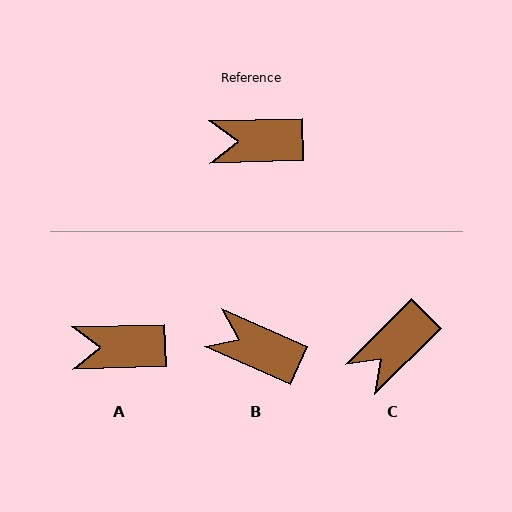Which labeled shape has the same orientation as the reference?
A.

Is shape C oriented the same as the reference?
No, it is off by about 43 degrees.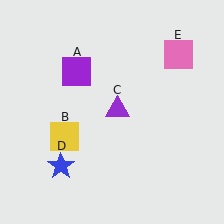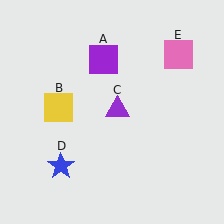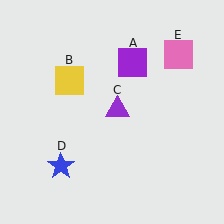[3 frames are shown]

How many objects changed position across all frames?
2 objects changed position: purple square (object A), yellow square (object B).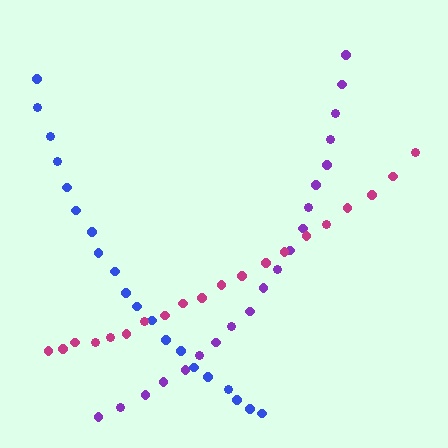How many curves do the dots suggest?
There are 3 distinct paths.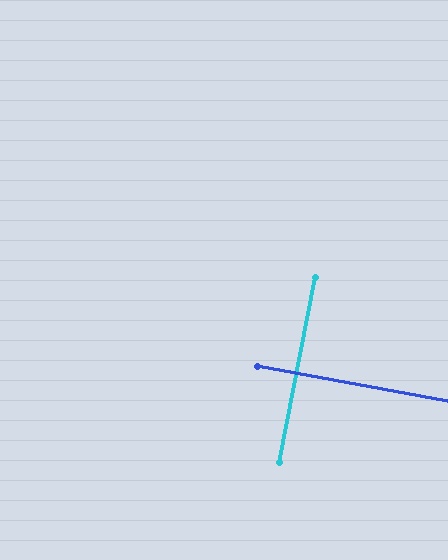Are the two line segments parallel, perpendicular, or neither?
Perpendicular — they meet at approximately 89°.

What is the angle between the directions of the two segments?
Approximately 89 degrees.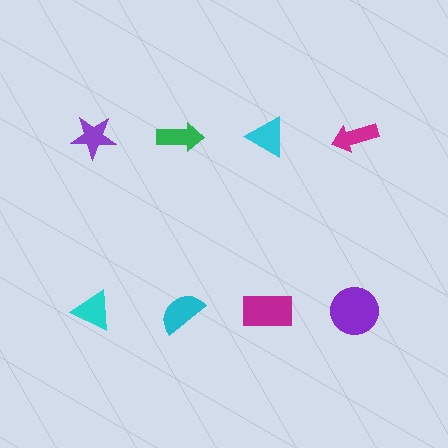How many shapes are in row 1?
4 shapes.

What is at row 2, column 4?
A purple circle.